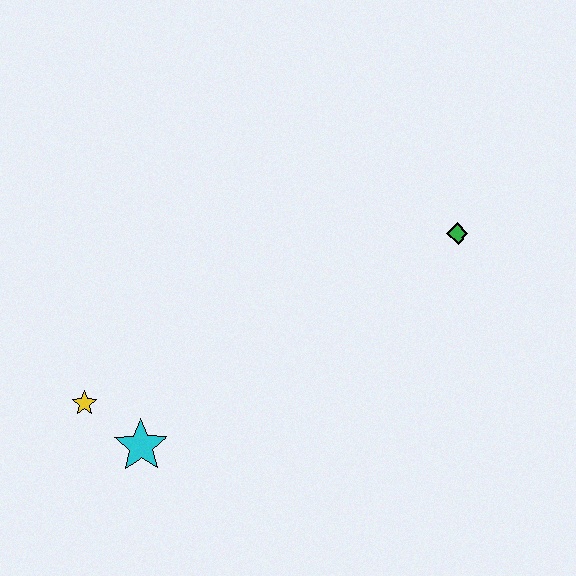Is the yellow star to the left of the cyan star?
Yes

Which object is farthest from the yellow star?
The green diamond is farthest from the yellow star.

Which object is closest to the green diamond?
The cyan star is closest to the green diamond.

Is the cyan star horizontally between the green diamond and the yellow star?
Yes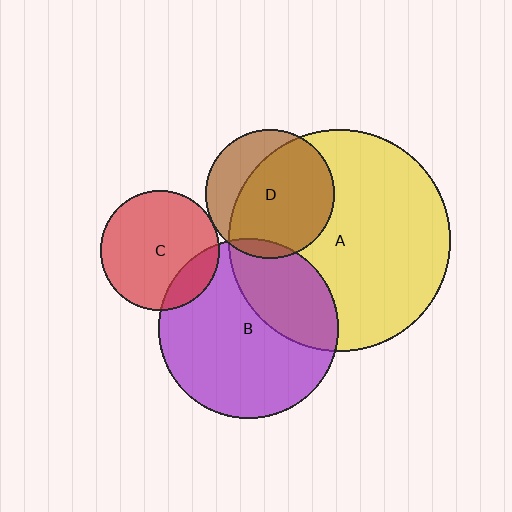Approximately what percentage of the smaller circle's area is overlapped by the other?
Approximately 5%.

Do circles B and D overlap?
Yes.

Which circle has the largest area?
Circle A (yellow).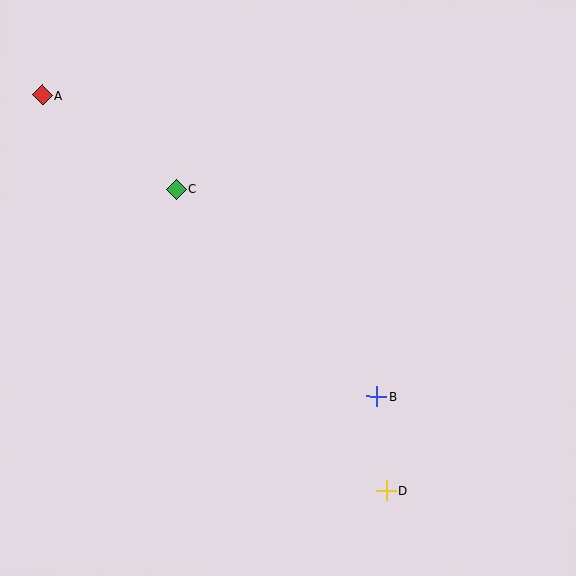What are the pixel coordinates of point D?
Point D is at (386, 490).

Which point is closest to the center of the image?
Point B at (377, 396) is closest to the center.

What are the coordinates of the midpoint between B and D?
The midpoint between B and D is at (381, 443).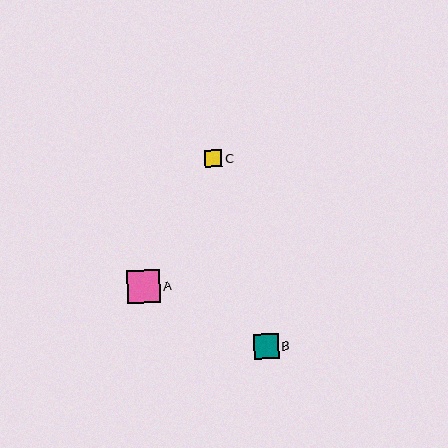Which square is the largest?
Square A is the largest with a size of approximately 33 pixels.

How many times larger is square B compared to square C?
Square B is approximately 1.4 times the size of square C.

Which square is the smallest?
Square C is the smallest with a size of approximately 18 pixels.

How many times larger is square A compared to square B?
Square A is approximately 1.3 times the size of square B.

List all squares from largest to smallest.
From largest to smallest: A, B, C.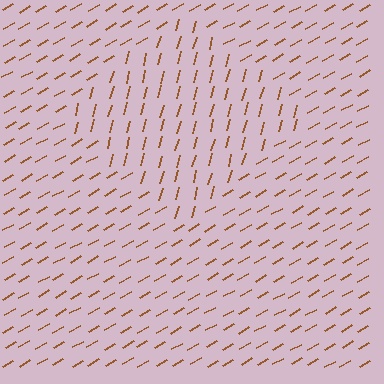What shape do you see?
I see a diamond.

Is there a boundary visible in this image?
Yes, there is a texture boundary formed by a change in line orientation.